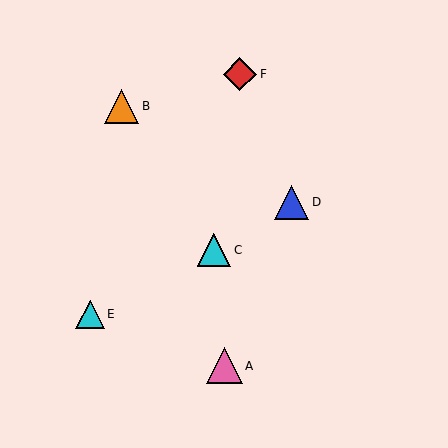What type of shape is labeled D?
Shape D is a blue triangle.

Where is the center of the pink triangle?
The center of the pink triangle is at (224, 366).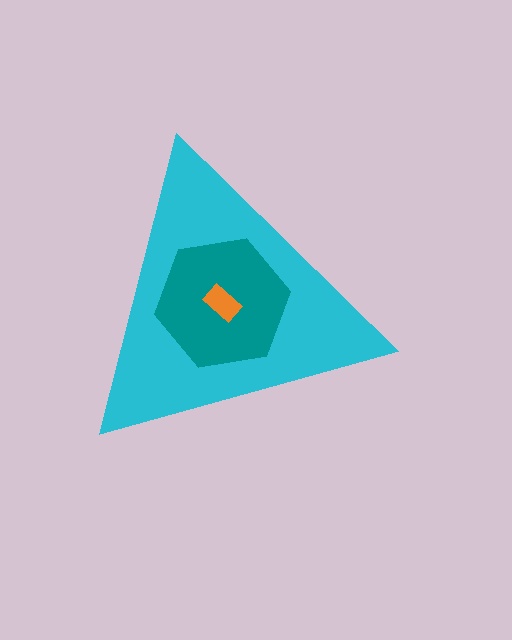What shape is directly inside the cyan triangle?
The teal hexagon.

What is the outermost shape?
The cyan triangle.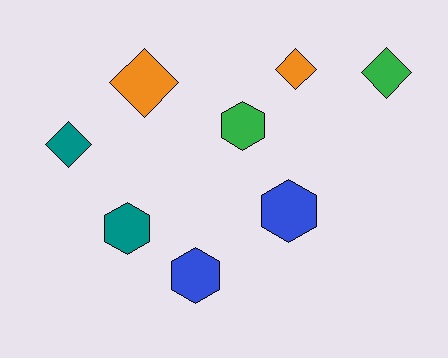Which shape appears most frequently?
Hexagon, with 4 objects.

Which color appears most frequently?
Orange, with 2 objects.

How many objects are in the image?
There are 8 objects.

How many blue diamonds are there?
There are no blue diamonds.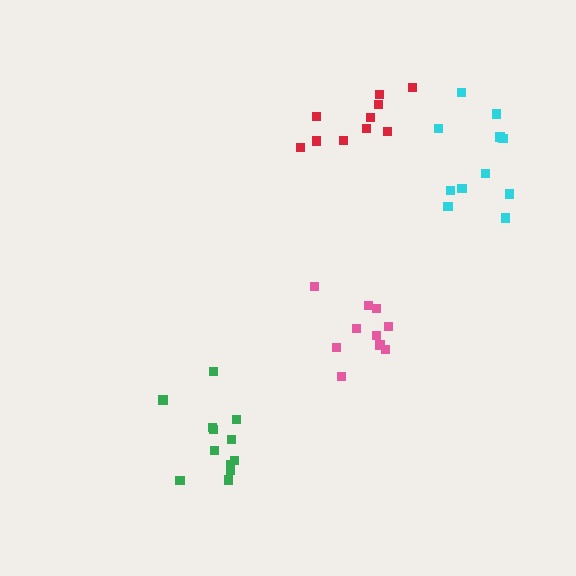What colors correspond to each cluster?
The clusters are colored: cyan, red, green, pink.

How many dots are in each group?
Group 1: 11 dots, Group 2: 10 dots, Group 3: 12 dots, Group 4: 10 dots (43 total).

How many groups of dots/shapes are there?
There are 4 groups.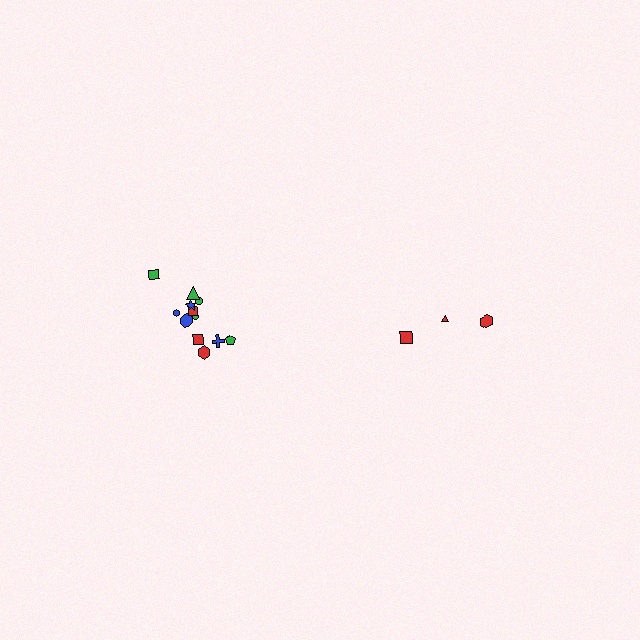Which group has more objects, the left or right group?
The left group.